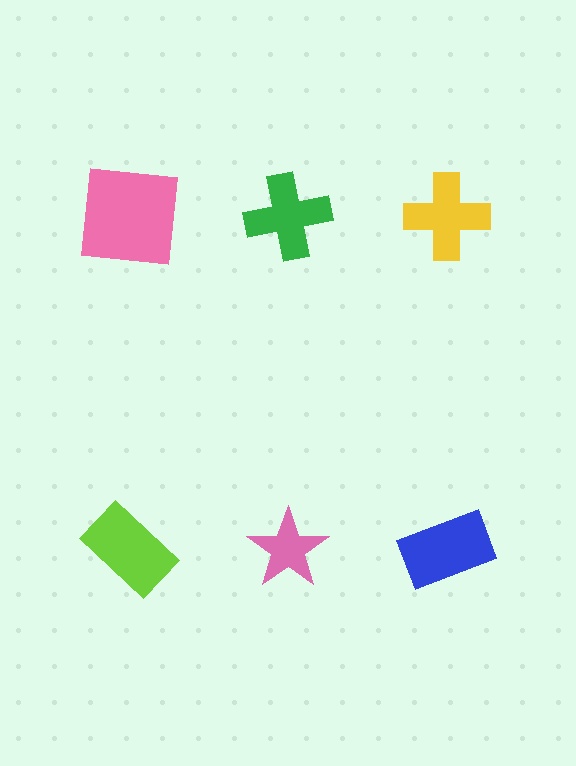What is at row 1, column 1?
A pink square.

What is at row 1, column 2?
A green cross.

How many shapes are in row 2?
3 shapes.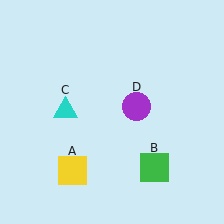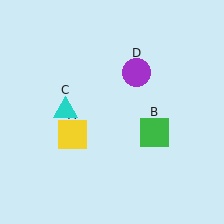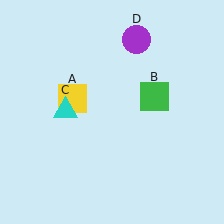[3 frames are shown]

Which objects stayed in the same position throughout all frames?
Cyan triangle (object C) remained stationary.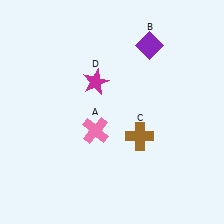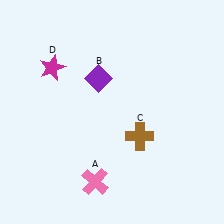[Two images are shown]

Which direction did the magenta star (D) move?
The magenta star (D) moved left.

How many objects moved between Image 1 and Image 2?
3 objects moved between the two images.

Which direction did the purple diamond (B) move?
The purple diamond (B) moved left.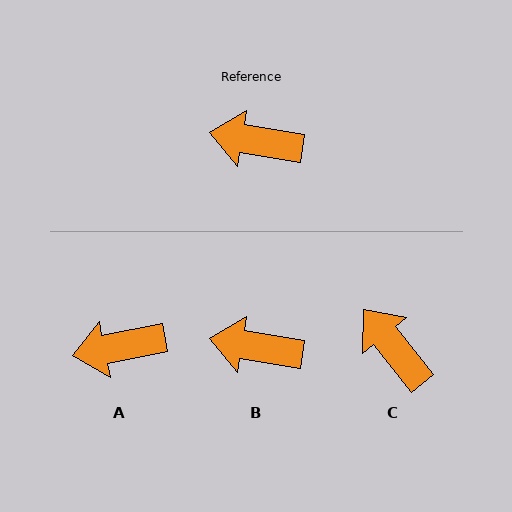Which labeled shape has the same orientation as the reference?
B.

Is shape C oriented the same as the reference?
No, it is off by about 42 degrees.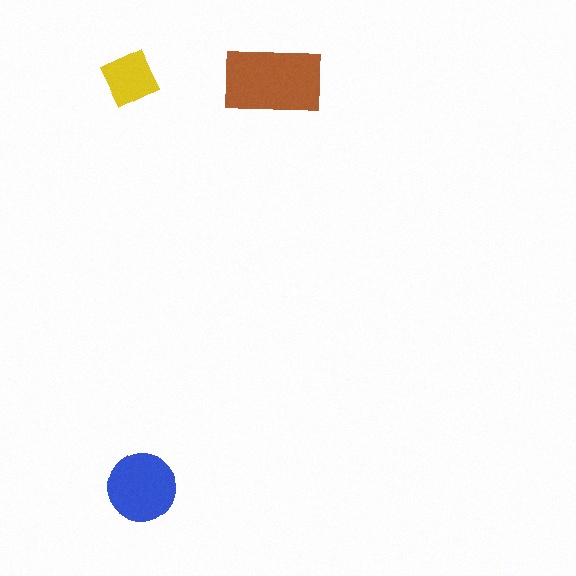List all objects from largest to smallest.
The brown rectangle, the blue circle, the yellow square.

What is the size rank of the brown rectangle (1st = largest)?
1st.